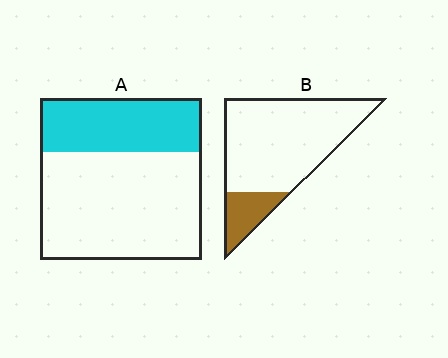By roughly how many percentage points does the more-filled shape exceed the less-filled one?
By roughly 15 percentage points (A over B).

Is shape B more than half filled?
No.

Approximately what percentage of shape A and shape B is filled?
A is approximately 35% and B is approximately 20%.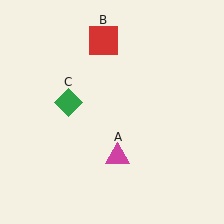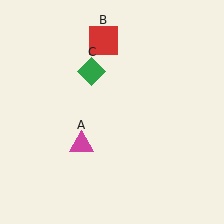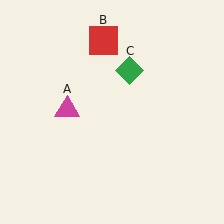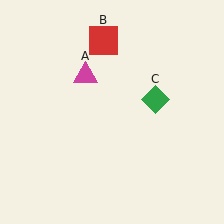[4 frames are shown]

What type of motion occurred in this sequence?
The magenta triangle (object A), green diamond (object C) rotated clockwise around the center of the scene.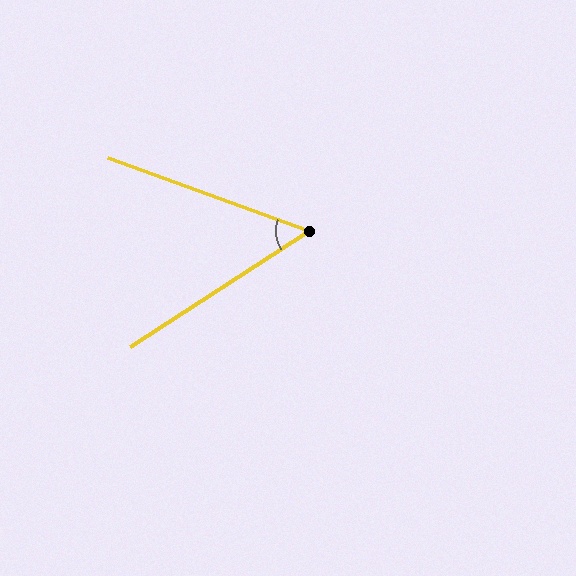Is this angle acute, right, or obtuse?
It is acute.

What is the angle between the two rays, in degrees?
Approximately 53 degrees.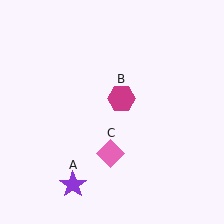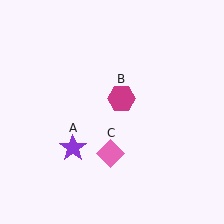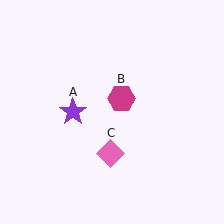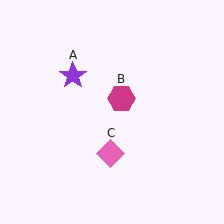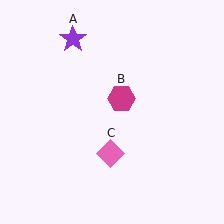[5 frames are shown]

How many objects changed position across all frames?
1 object changed position: purple star (object A).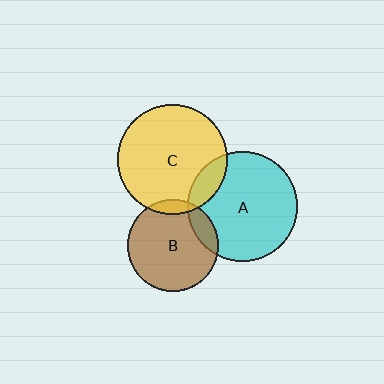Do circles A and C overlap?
Yes.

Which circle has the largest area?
Circle A (cyan).